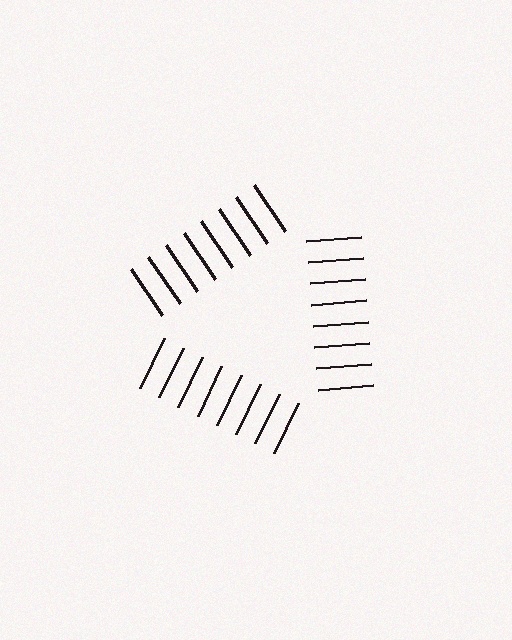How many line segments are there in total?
24 — 8 along each of the 3 edges.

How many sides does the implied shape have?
3 sides — the line-ends trace a triangle.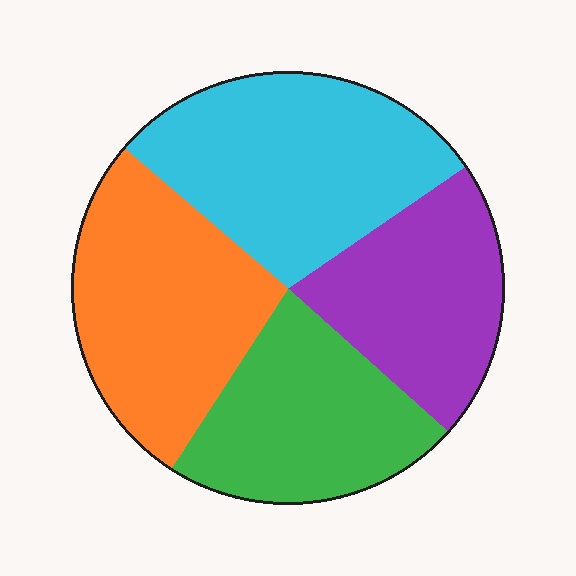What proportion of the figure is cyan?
Cyan covers around 30% of the figure.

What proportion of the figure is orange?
Orange covers roughly 25% of the figure.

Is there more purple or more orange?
Orange.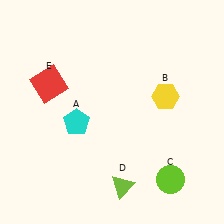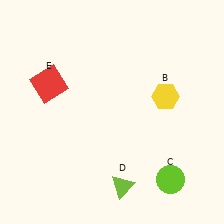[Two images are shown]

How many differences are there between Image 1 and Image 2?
There is 1 difference between the two images.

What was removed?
The cyan pentagon (A) was removed in Image 2.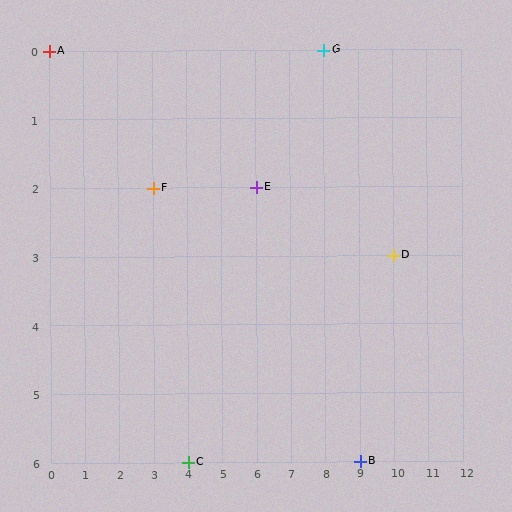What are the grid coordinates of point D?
Point D is at grid coordinates (10, 3).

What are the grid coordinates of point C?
Point C is at grid coordinates (4, 6).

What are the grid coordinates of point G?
Point G is at grid coordinates (8, 0).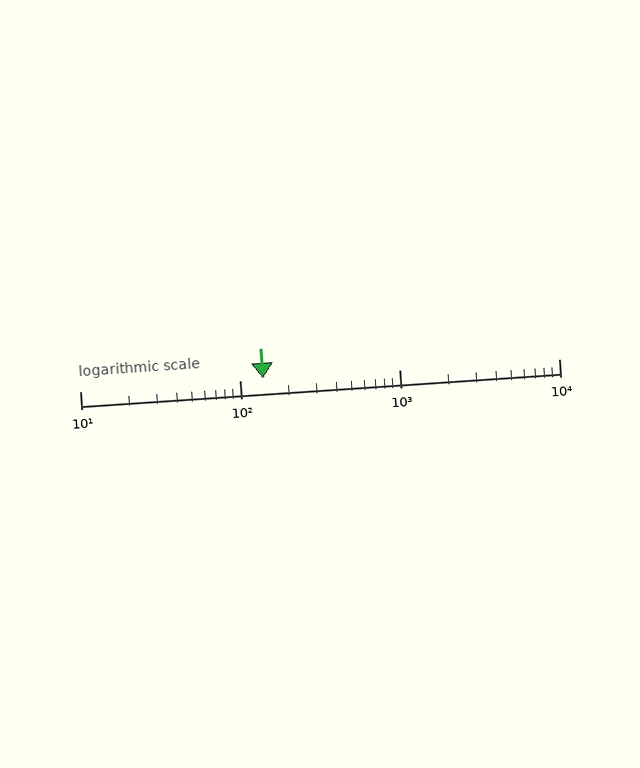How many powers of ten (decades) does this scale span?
The scale spans 3 decades, from 10 to 10000.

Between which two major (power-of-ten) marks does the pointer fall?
The pointer is between 100 and 1000.